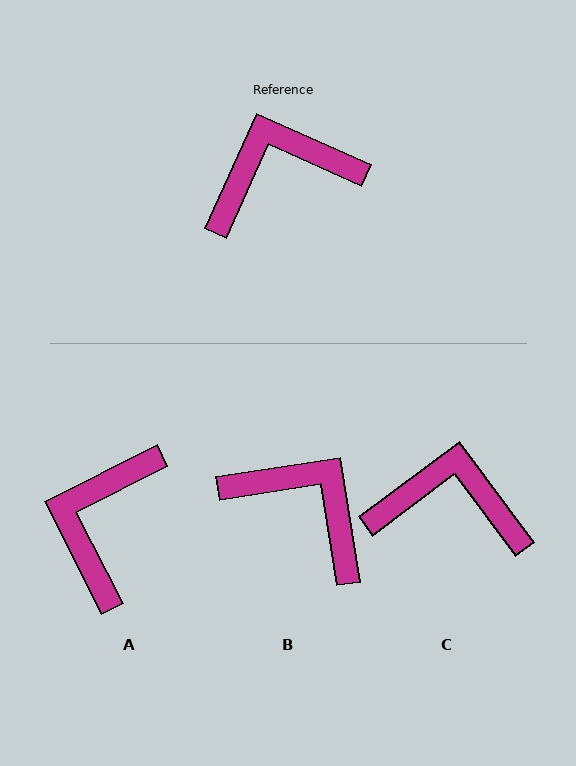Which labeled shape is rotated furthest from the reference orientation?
B, about 57 degrees away.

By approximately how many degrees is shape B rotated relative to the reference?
Approximately 57 degrees clockwise.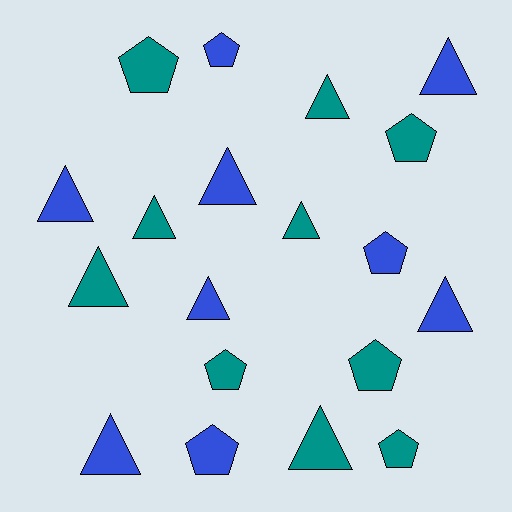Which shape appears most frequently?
Triangle, with 11 objects.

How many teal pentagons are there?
There are 5 teal pentagons.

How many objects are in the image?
There are 19 objects.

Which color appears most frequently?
Teal, with 10 objects.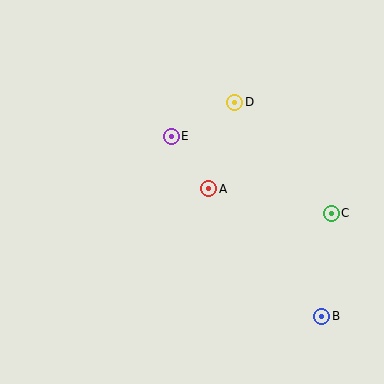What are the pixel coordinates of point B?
Point B is at (322, 316).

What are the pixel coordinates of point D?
Point D is at (235, 102).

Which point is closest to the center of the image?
Point A at (209, 189) is closest to the center.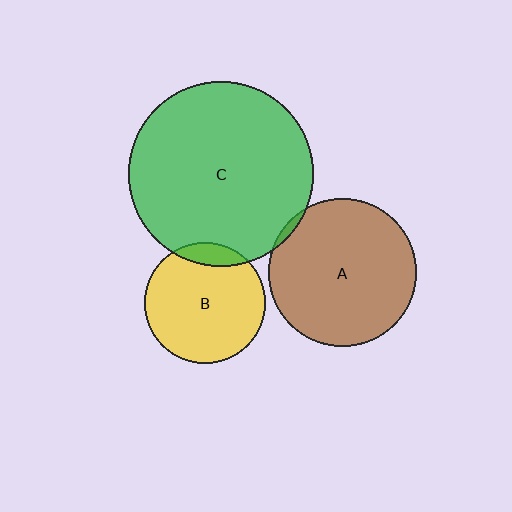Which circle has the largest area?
Circle C (green).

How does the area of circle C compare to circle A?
Approximately 1.5 times.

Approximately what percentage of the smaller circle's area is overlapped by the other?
Approximately 5%.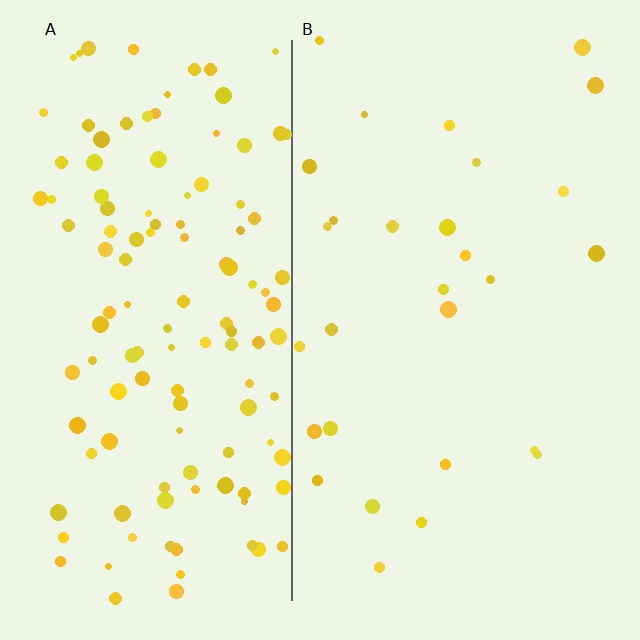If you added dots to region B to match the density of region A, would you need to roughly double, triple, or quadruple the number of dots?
Approximately quadruple.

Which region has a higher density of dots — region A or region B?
A (the left).